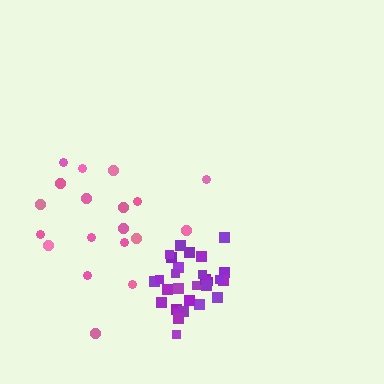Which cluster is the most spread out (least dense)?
Pink.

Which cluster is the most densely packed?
Purple.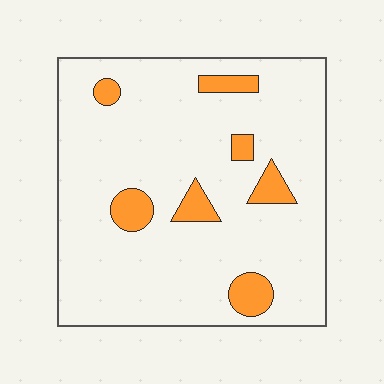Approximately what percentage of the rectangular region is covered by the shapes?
Approximately 10%.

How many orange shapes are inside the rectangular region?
7.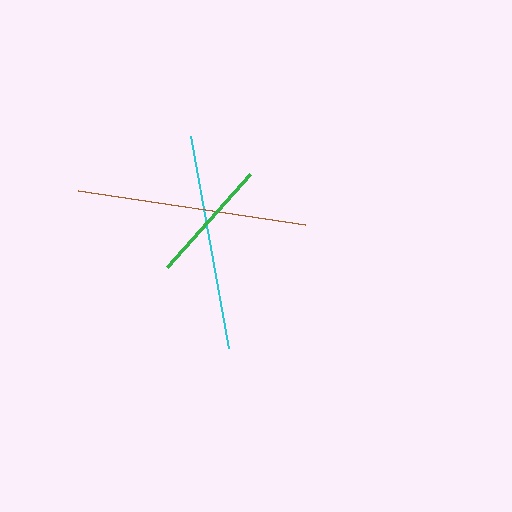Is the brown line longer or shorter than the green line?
The brown line is longer than the green line.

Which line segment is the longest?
The brown line is the longest at approximately 229 pixels.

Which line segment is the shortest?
The green line is the shortest at approximately 125 pixels.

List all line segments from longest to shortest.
From longest to shortest: brown, cyan, green.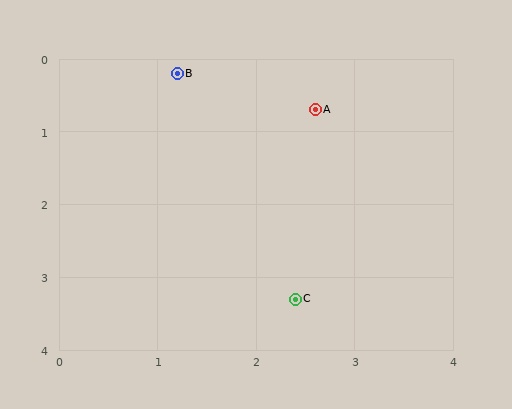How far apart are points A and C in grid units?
Points A and C are about 2.6 grid units apart.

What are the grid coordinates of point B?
Point B is at approximately (1.2, 0.2).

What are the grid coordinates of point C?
Point C is at approximately (2.4, 3.3).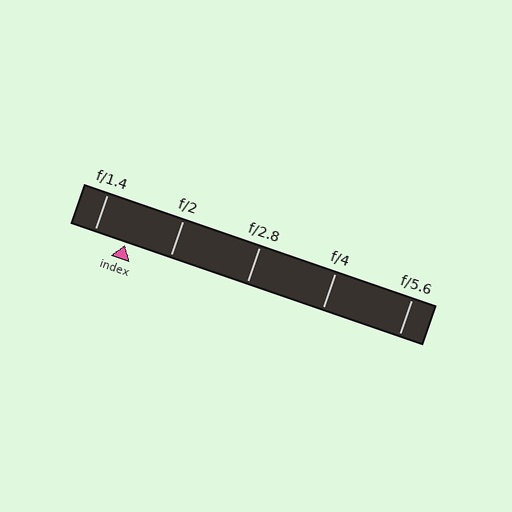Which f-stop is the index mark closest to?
The index mark is closest to f/1.4.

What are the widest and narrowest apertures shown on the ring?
The widest aperture shown is f/1.4 and the narrowest is f/5.6.